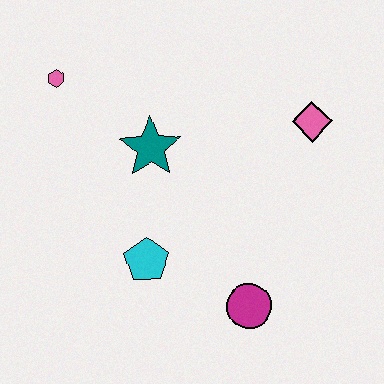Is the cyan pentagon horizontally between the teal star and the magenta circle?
No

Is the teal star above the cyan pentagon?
Yes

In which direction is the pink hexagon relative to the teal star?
The pink hexagon is to the left of the teal star.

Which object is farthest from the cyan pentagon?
The pink diamond is farthest from the cyan pentagon.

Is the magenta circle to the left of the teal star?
No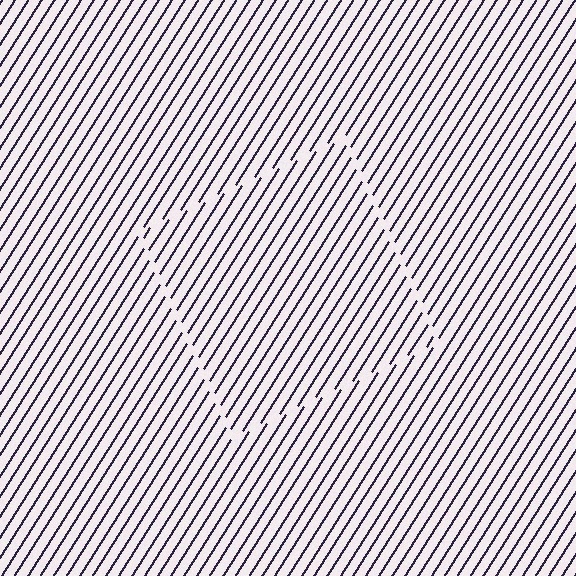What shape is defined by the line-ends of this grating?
An illusory square. The interior of the shape contains the same grating, shifted by half a period — the contour is defined by the phase discontinuity where line-ends from the inner and outer gratings abut.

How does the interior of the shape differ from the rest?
The interior of the shape contains the same grating, shifted by half a period — the contour is defined by the phase discontinuity where line-ends from the inner and outer gratings abut.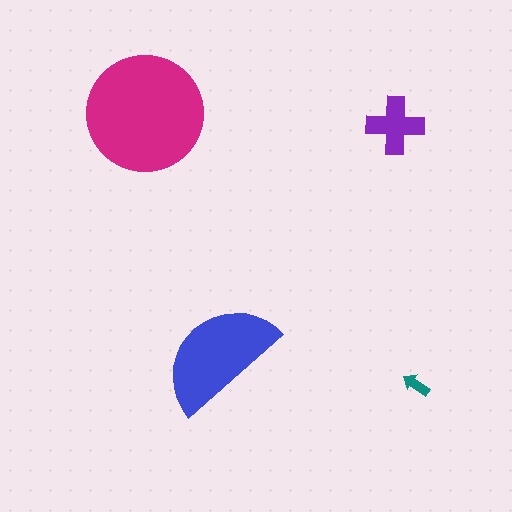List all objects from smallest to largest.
The teal arrow, the purple cross, the blue semicircle, the magenta circle.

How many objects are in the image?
There are 4 objects in the image.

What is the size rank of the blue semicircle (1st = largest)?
2nd.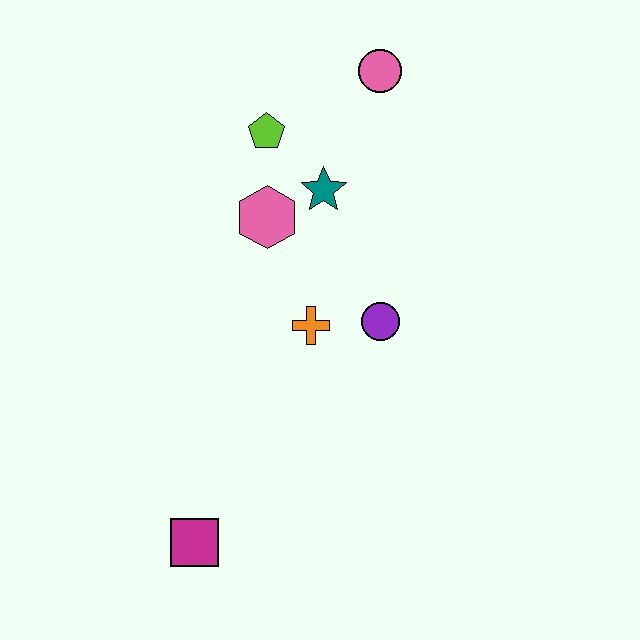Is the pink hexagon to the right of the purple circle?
No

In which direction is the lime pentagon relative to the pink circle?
The lime pentagon is to the left of the pink circle.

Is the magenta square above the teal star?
No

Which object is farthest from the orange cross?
The pink circle is farthest from the orange cross.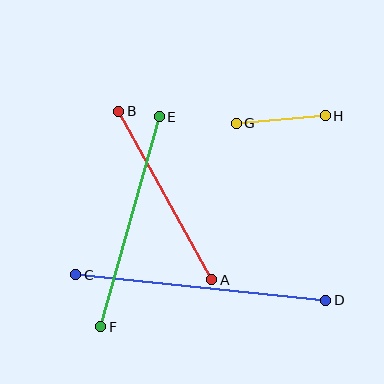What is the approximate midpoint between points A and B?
The midpoint is at approximately (165, 196) pixels.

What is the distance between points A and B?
The distance is approximately 192 pixels.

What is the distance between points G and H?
The distance is approximately 89 pixels.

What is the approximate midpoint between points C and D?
The midpoint is at approximately (201, 288) pixels.